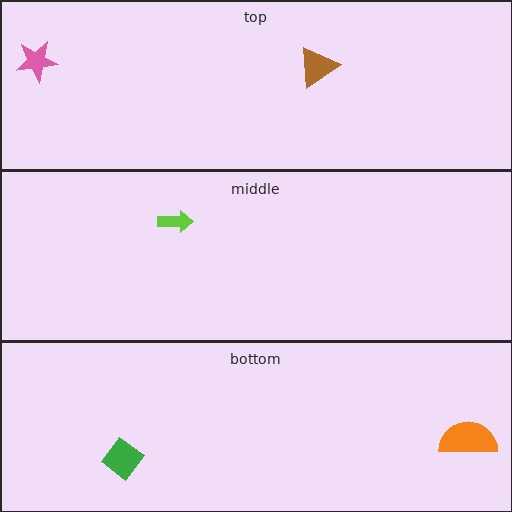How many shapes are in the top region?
2.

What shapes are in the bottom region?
The green diamond, the orange semicircle.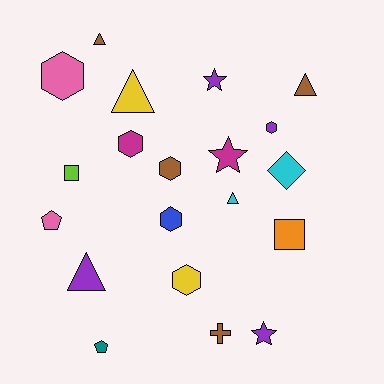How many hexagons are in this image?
There are 6 hexagons.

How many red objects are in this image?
There are no red objects.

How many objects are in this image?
There are 20 objects.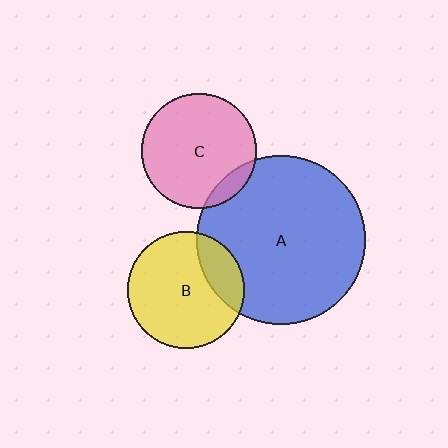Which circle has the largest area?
Circle A (blue).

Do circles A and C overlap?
Yes.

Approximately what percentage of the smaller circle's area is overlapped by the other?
Approximately 10%.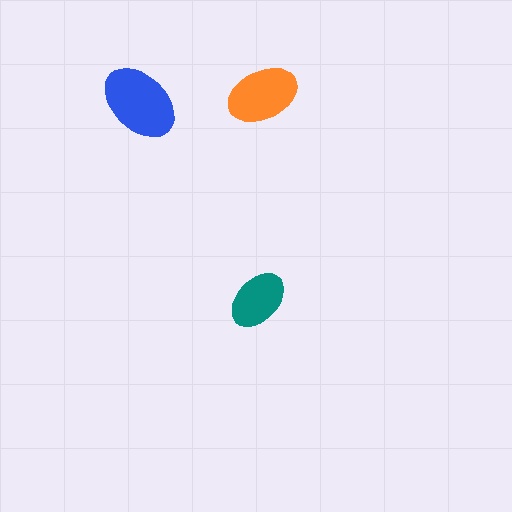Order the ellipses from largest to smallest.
the blue one, the orange one, the teal one.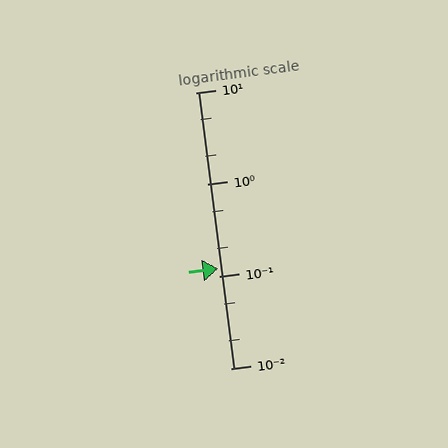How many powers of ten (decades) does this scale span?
The scale spans 3 decades, from 0.01 to 10.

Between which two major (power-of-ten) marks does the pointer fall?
The pointer is between 0.1 and 1.